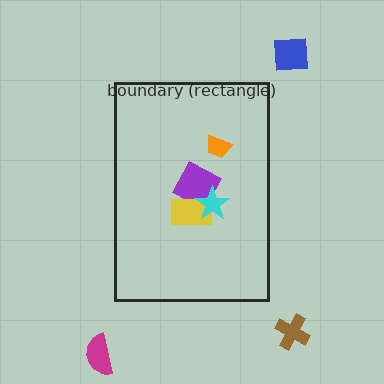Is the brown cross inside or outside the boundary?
Outside.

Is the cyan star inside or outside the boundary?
Inside.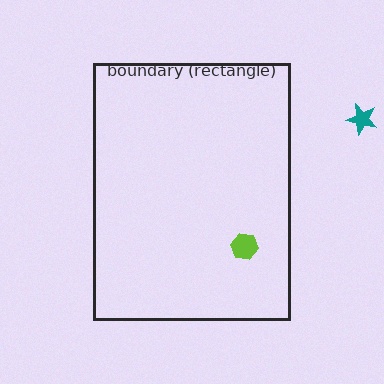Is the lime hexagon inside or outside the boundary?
Inside.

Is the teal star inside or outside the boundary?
Outside.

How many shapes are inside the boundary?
1 inside, 1 outside.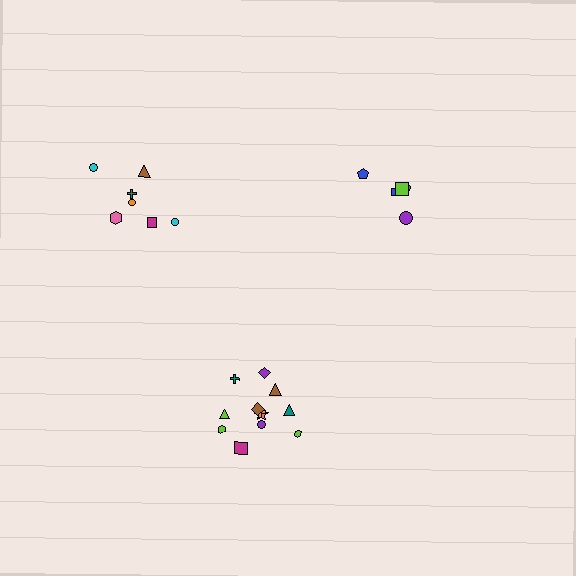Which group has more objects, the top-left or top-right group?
The top-left group.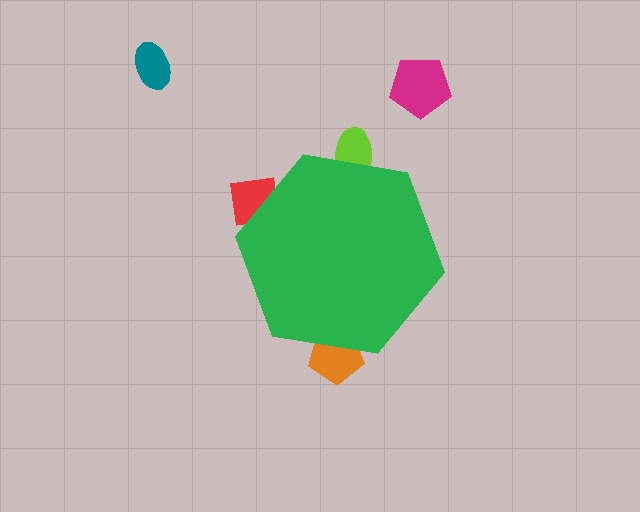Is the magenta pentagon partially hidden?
No, the magenta pentagon is fully visible.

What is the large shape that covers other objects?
A green hexagon.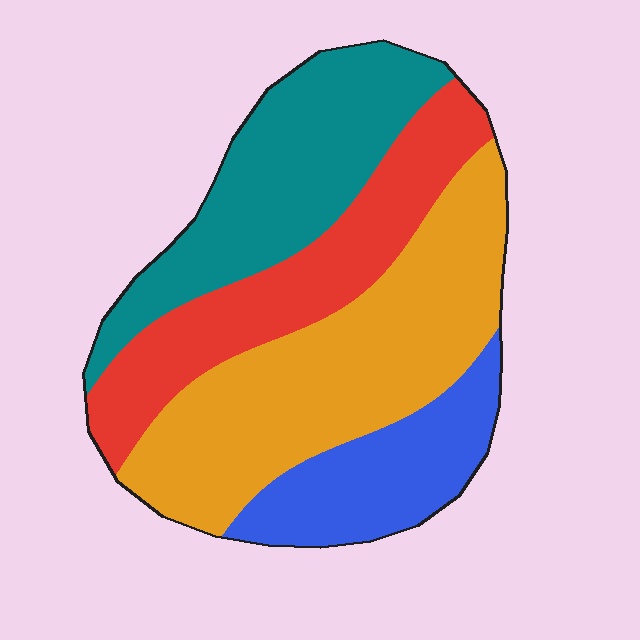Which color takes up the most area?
Orange, at roughly 35%.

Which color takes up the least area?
Blue, at roughly 15%.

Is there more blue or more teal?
Teal.